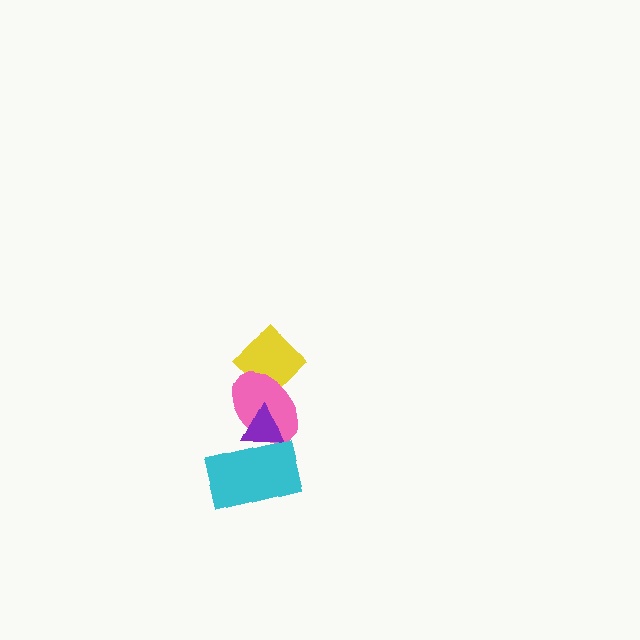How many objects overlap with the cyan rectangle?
2 objects overlap with the cyan rectangle.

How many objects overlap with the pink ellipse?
3 objects overlap with the pink ellipse.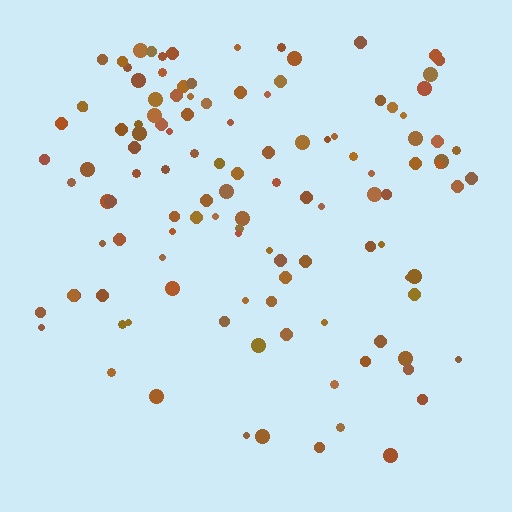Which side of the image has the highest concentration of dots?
The top.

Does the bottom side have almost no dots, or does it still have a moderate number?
Still a moderate number, just noticeably fewer than the top.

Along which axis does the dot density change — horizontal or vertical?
Vertical.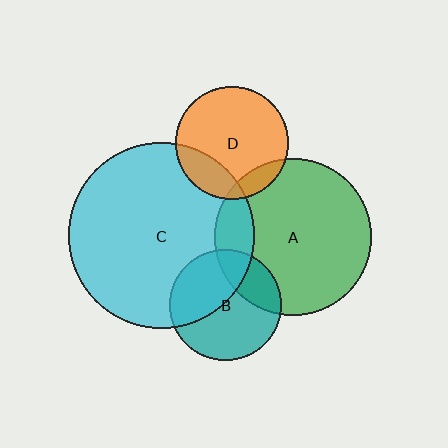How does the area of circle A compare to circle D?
Approximately 1.9 times.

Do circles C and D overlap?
Yes.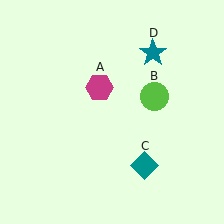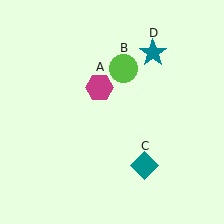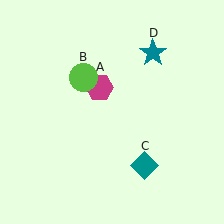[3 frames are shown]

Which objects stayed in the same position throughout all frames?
Magenta hexagon (object A) and teal diamond (object C) and teal star (object D) remained stationary.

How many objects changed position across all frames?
1 object changed position: lime circle (object B).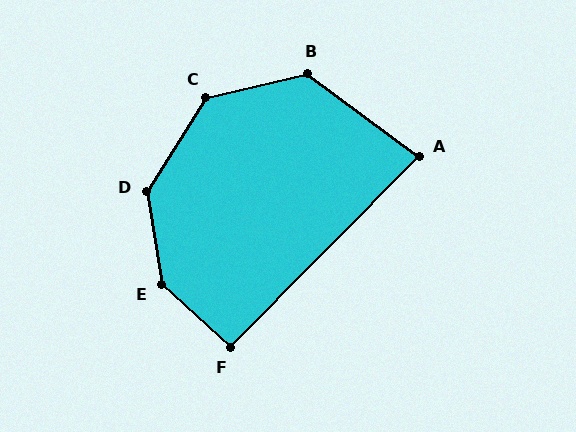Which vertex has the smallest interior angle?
A, at approximately 82 degrees.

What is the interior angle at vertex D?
Approximately 138 degrees (obtuse).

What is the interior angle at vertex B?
Approximately 130 degrees (obtuse).